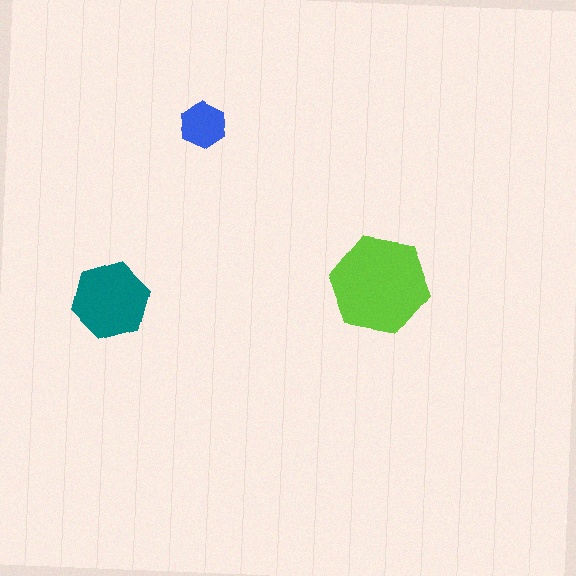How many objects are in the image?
There are 3 objects in the image.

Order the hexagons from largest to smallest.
the lime one, the teal one, the blue one.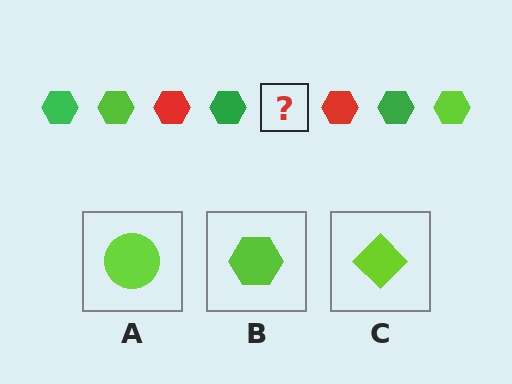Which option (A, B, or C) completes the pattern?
B.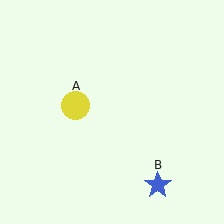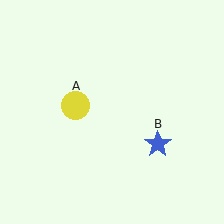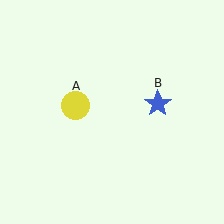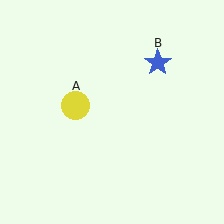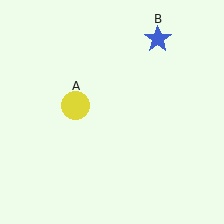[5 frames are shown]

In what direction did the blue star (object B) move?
The blue star (object B) moved up.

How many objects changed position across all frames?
1 object changed position: blue star (object B).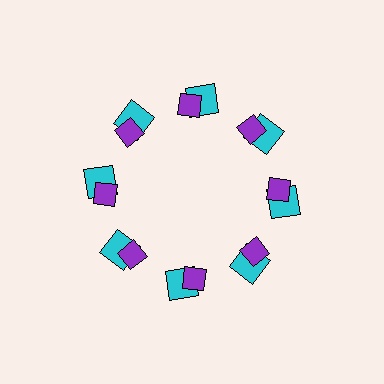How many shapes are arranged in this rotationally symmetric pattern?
There are 16 shapes, arranged in 8 groups of 2.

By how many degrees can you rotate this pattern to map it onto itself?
The pattern maps onto itself every 45 degrees of rotation.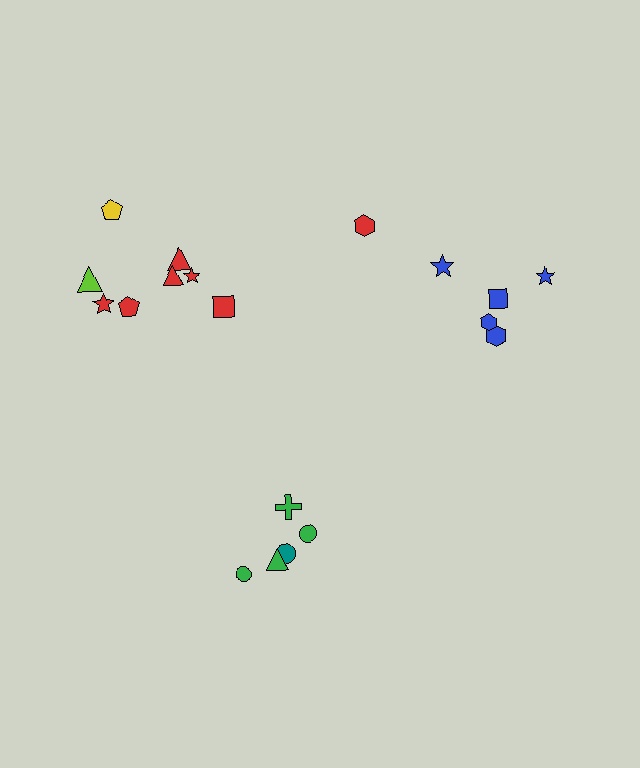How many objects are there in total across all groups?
There are 19 objects.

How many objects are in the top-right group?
There are 6 objects.